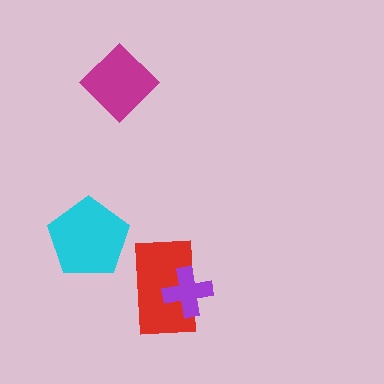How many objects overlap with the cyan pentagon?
0 objects overlap with the cyan pentagon.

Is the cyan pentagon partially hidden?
No, no other shape covers it.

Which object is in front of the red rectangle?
The purple cross is in front of the red rectangle.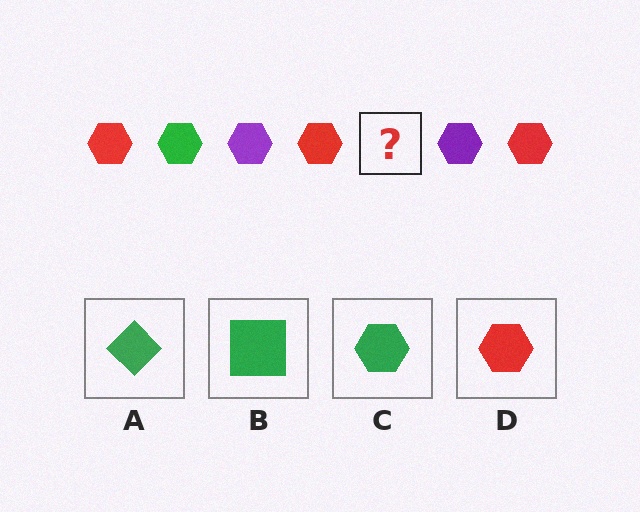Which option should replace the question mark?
Option C.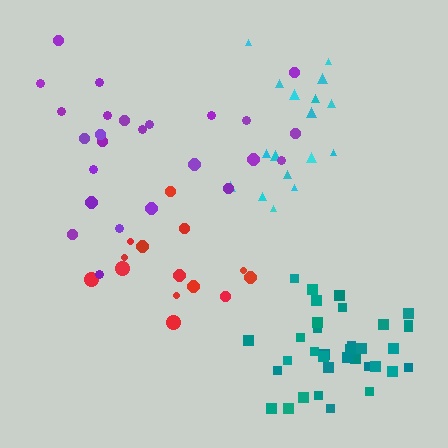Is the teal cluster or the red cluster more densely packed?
Teal.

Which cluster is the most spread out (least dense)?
Purple.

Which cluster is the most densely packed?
Teal.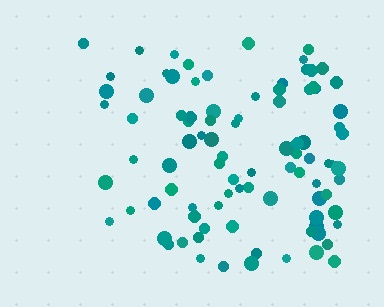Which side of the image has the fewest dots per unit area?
The left.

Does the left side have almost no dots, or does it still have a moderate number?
Still a moderate number, just noticeably fewer than the right.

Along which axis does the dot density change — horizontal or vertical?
Horizontal.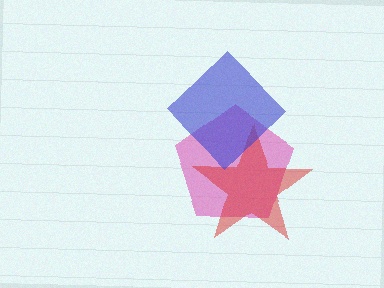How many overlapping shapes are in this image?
There are 3 overlapping shapes in the image.